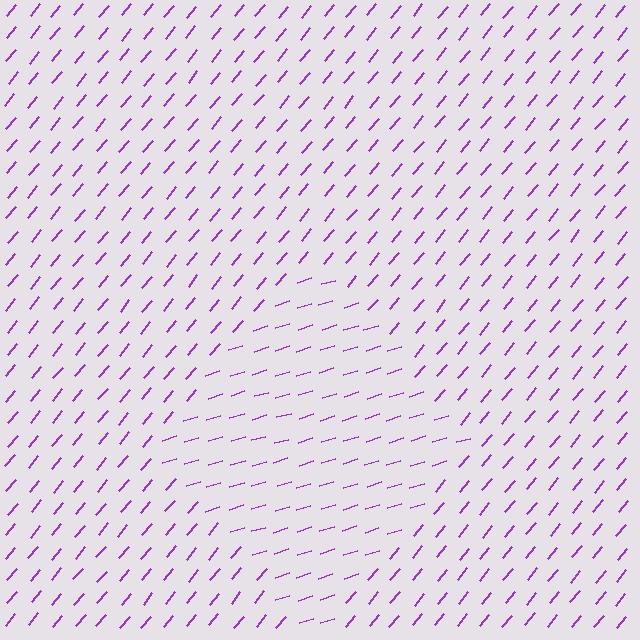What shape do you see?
I see a diamond.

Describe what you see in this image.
The image is filled with small purple line segments. A diamond region in the image has lines oriented differently from the surrounding lines, creating a visible texture boundary.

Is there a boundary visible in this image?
Yes, there is a texture boundary formed by a change in line orientation.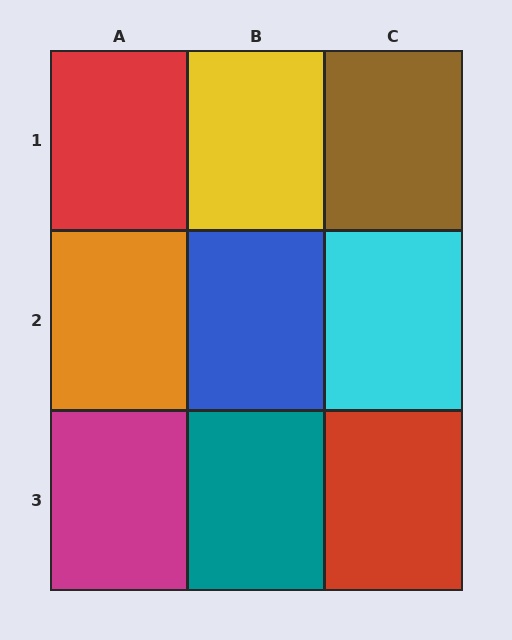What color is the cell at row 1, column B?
Yellow.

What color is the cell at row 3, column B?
Teal.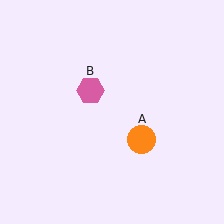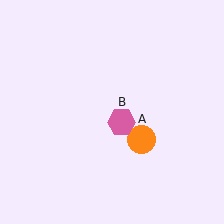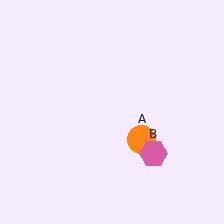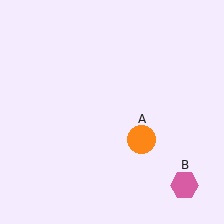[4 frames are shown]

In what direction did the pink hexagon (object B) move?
The pink hexagon (object B) moved down and to the right.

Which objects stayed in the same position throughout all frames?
Orange circle (object A) remained stationary.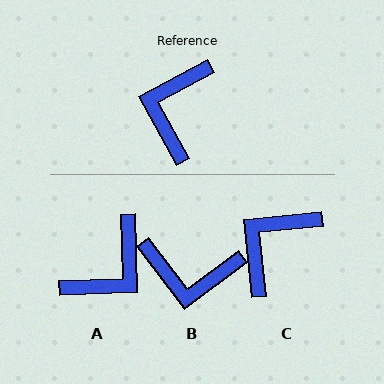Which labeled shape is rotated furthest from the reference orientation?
A, about 153 degrees away.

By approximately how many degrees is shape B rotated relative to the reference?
Approximately 98 degrees counter-clockwise.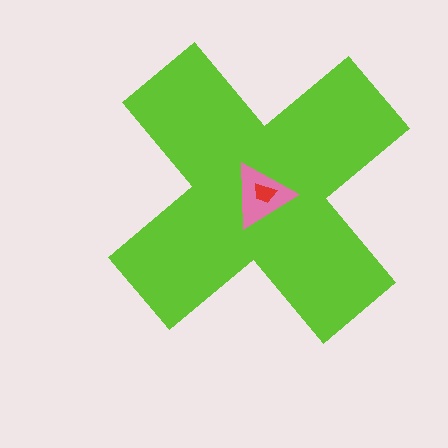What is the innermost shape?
The red trapezoid.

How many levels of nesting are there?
3.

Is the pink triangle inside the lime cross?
Yes.